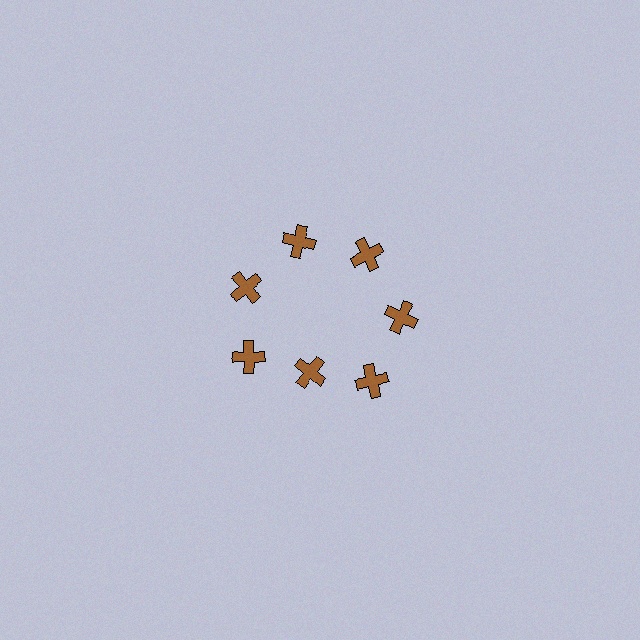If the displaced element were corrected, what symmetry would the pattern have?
It would have 7-fold rotational symmetry — the pattern would map onto itself every 51 degrees.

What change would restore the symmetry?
The symmetry would be restored by moving it outward, back onto the ring so that all 7 crosses sit at equal angles and equal distance from the center.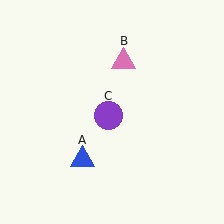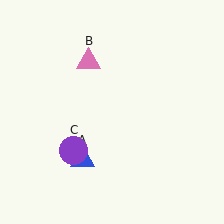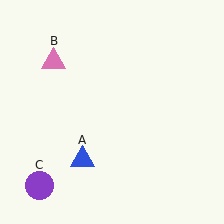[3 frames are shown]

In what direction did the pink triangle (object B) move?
The pink triangle (object B) moved left.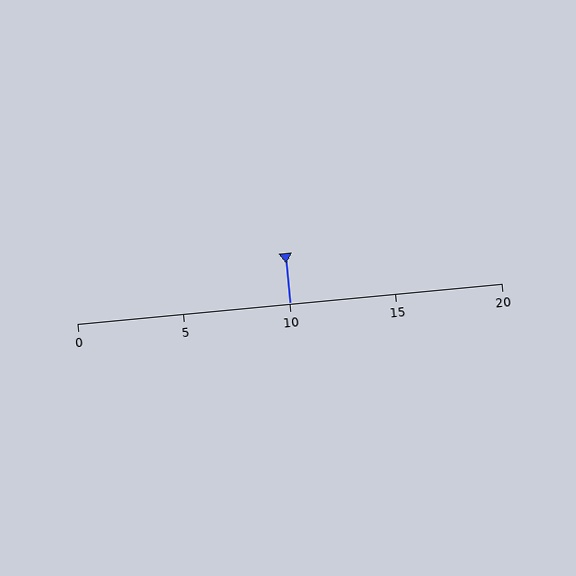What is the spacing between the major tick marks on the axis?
The major ticks are spaced 5 apart.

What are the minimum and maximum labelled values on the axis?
The axis runs from 0 to 20.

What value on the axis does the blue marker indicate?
The marker indicates approximately 10.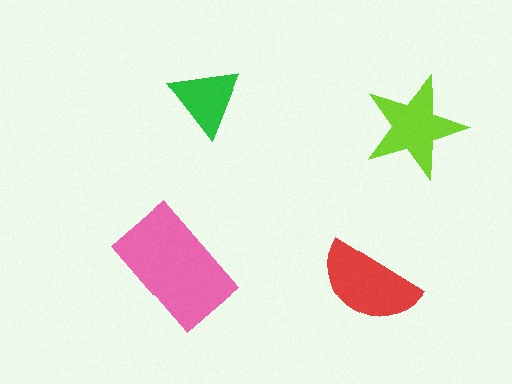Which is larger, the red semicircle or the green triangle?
The red semicircle.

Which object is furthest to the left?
The pink rectangle is leftmost.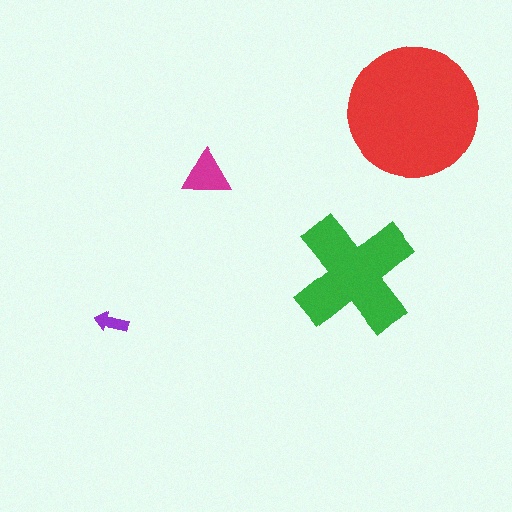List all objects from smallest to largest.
The purple arrow, the magenta triangle, the green cross, the red circle.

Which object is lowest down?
The purple arrow is bottommost.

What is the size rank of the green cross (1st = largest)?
2nd.